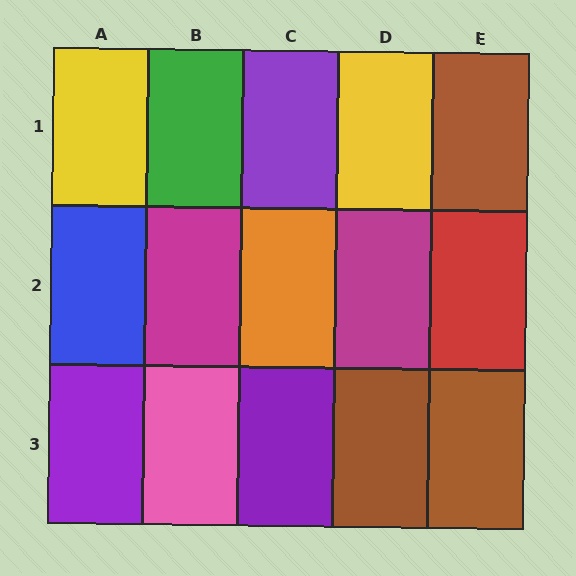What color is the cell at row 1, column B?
Green.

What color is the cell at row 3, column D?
Brown.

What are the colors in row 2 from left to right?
Blue, magenta, orange, magenta, red.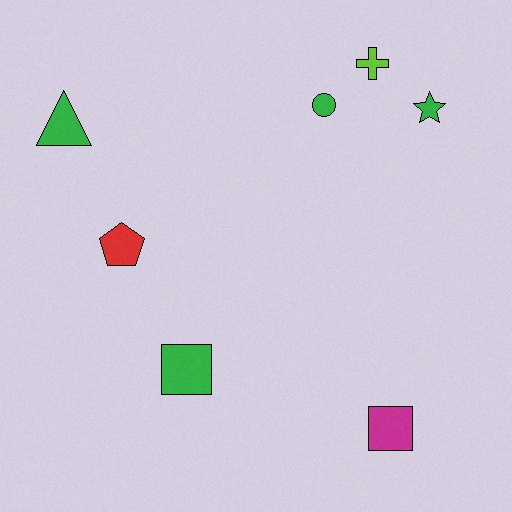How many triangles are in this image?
There is 1 triangle.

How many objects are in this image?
There are 7 objects.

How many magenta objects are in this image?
There is 1 magenta object.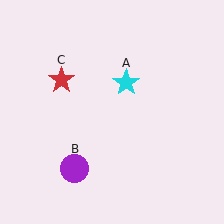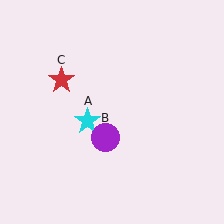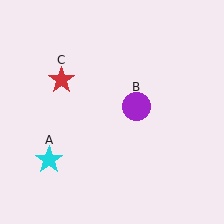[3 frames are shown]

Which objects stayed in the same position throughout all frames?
Red star (object C) remained stationary.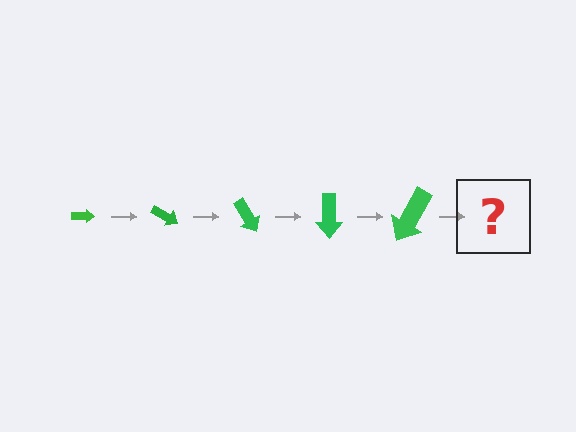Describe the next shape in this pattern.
It should be an arrow, larger than the previous one and rotated 150 degrees from the start.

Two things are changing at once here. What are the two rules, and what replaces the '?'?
The two rules are that the arrow grows larger each step and it rotates 30 degrees each step. The '?' should be an arrow, larger than the previous one and rotated 150 degrees from the start.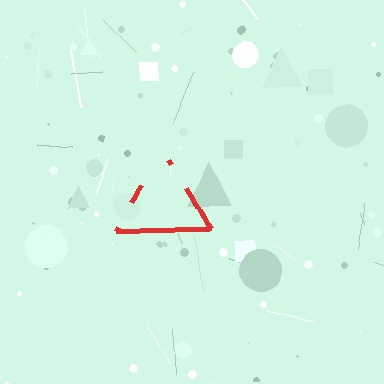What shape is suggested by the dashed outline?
The dashed outline suggests a triangle.